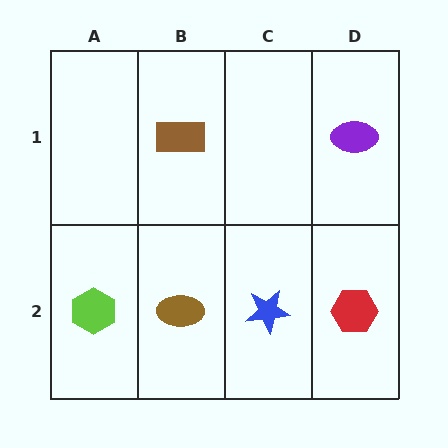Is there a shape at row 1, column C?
No, that cell is empty.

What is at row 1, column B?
A brown rectangle.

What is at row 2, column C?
A blue star.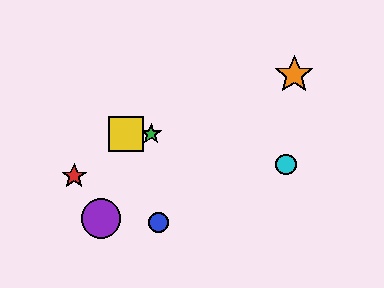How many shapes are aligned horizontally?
2 shapes (the green star, the yellow square) are aligned horizontally.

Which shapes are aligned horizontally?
The green star, the yellow square are aligned horizontally.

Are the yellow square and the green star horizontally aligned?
Yes, both are at y≈134.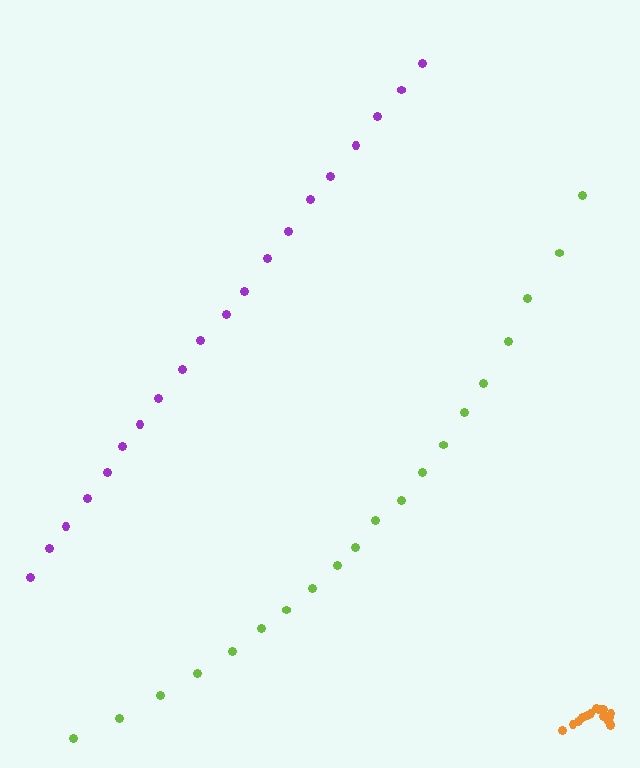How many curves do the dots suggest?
There are 3 distinct paths.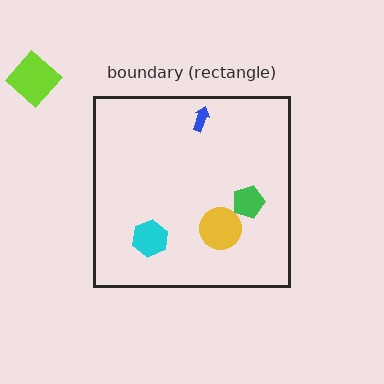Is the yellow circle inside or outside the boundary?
Inside.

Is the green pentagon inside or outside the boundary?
Inside.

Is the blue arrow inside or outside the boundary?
Inside.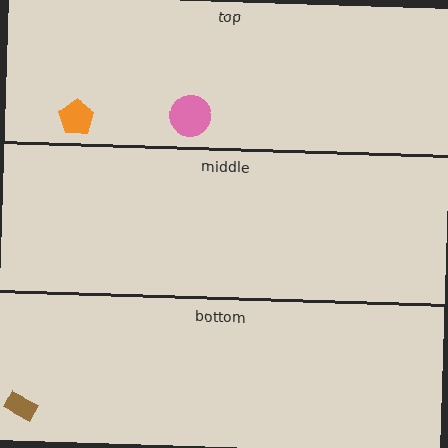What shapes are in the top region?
The pink circle, the orange pentagon.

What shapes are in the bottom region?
The brown rectangle.